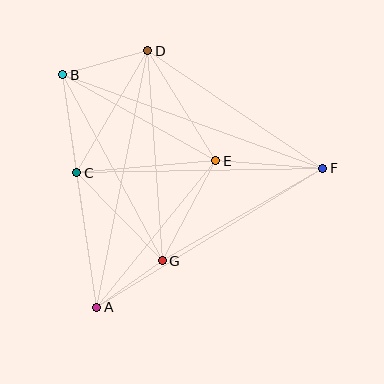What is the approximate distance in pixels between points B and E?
The distance between B and E is approximately 175 pixels.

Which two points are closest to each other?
Points A and G are closest to each other.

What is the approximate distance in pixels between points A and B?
The distance between A and B is approximately 235 pixels.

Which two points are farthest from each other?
Points B and F are farthest from each other.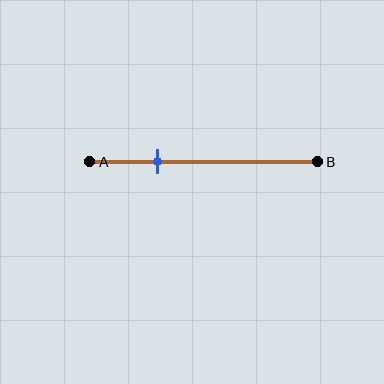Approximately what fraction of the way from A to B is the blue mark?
The blue mark is approximately 30% of the way from A to B.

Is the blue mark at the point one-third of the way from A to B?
No, the mark is at about 30% from A, not at the 33% one-third point.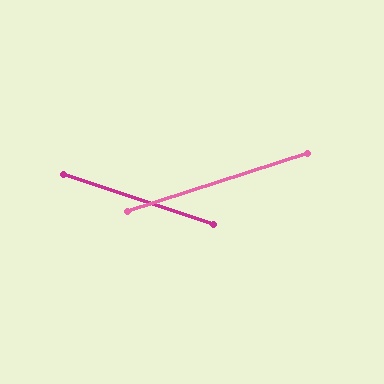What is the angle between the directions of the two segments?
Approximately 36 degrees.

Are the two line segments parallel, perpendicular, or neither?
Neither parallel nor perpendicular — they differ by about 36°.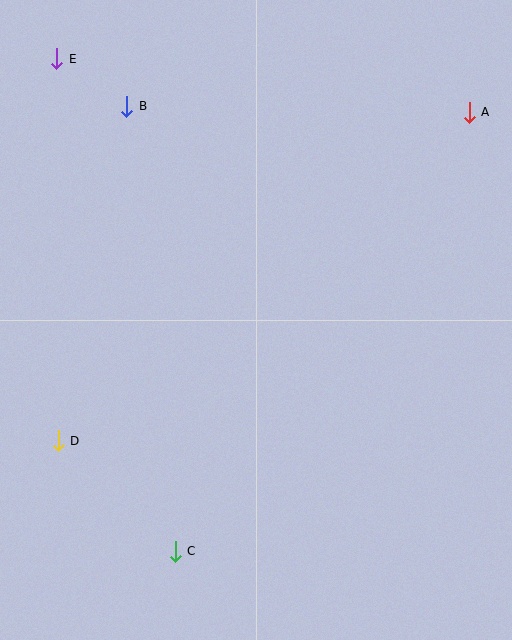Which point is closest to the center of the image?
Point D at (58, 441) is closest to the center.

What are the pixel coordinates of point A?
Point A is at (469, 112).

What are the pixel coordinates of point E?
Point E is at (57, 59).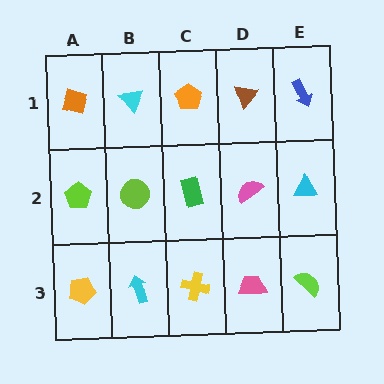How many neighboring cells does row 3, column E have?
2.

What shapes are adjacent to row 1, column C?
A green rectangle (row 2, column C), a cyan triangle (row 1, column B), a brown triangle (row 1, column D).